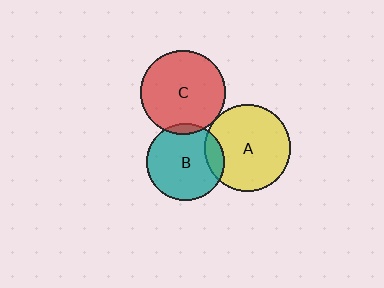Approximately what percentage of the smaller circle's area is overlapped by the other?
Approximately 15%.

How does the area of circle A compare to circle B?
Approximately 1.3 times.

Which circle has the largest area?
Circle A (yellow).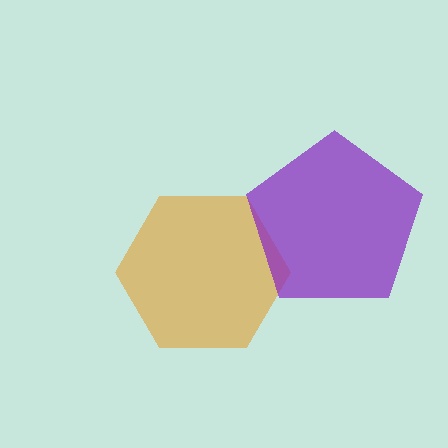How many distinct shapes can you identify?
There are 2 distinct shapes: an orange hexagon, a purple pentagon.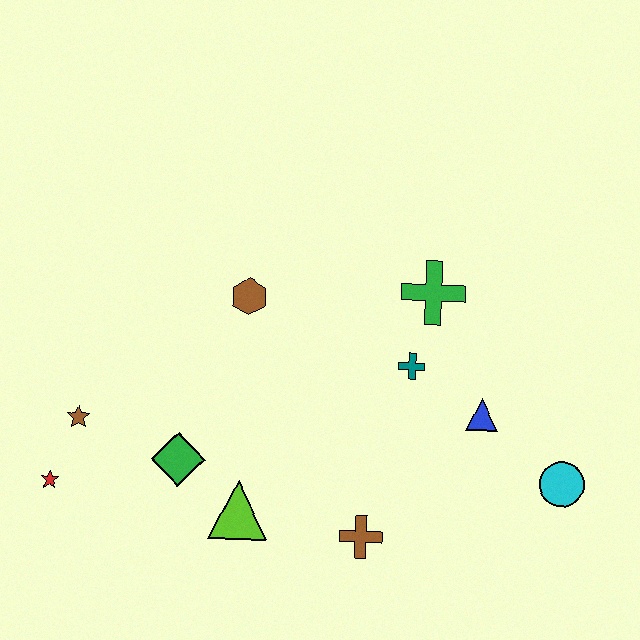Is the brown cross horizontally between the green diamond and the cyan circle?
Yes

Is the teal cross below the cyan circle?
No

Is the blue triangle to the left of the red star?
No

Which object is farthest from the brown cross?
The red star is farthest from the brown cross.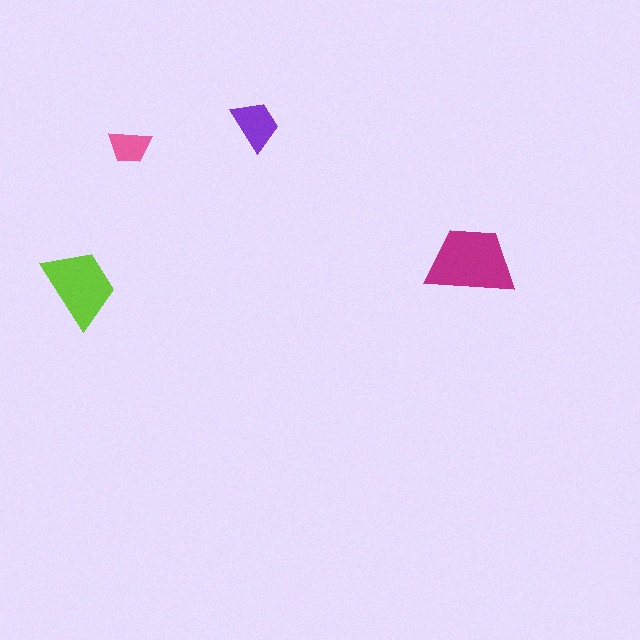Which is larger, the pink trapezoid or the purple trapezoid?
The purple one.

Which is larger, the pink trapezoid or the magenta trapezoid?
The magenta one.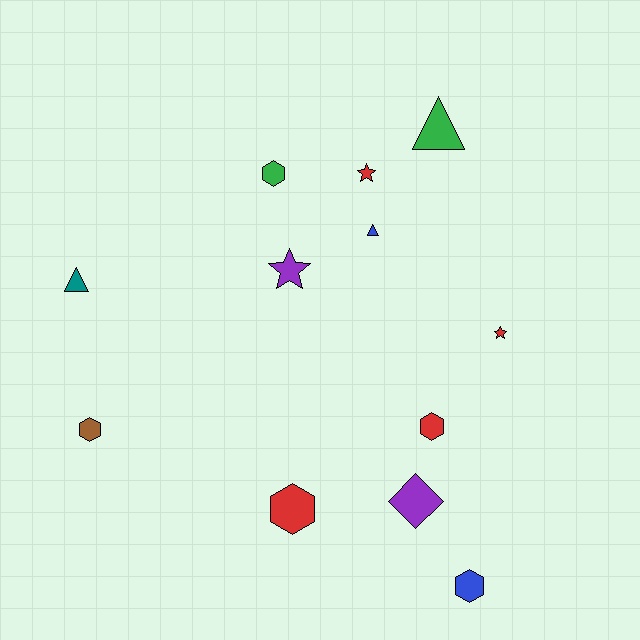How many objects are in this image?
There are 12 objects.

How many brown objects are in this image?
There is 1 brown object.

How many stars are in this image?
There are 3 stars.